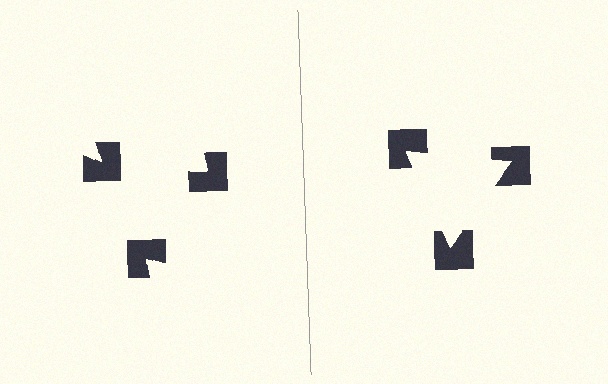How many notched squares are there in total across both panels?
6 — 3 on each side.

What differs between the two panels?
The notched squares are positioned identically on both sides; only the wedge orientations differ. On the right they align to a triangle; on the left they are misaligned.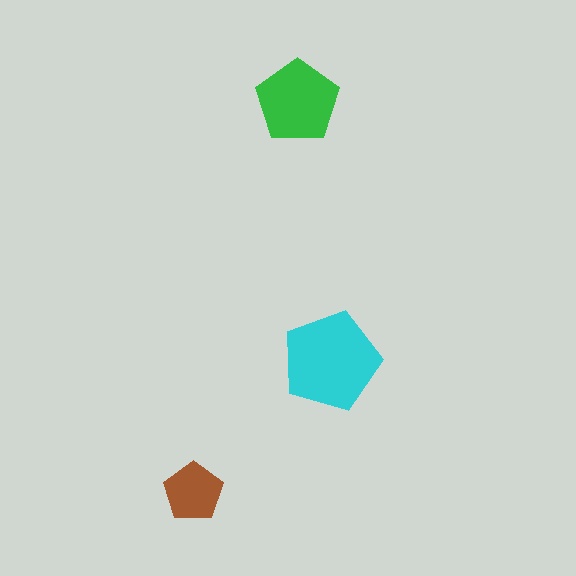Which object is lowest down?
The brown pentagon is bottommost.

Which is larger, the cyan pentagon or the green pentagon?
The cyan one.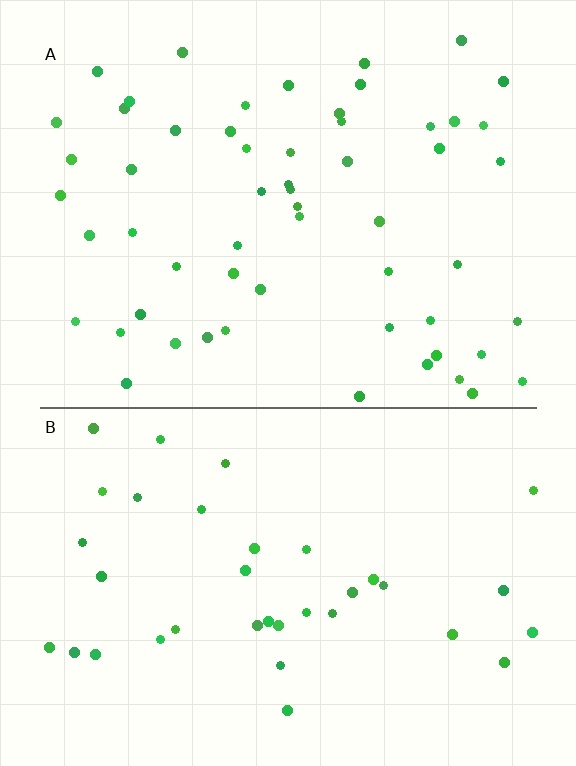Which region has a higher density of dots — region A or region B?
A (the top).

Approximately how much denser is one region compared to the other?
Approximately 1.6× — region A over region B.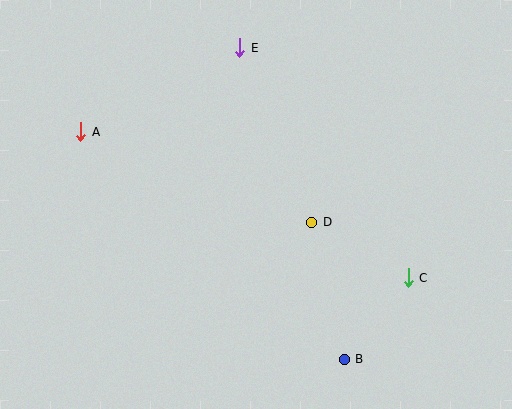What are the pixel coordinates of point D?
Point D is at (312, 222).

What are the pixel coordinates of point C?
Point C is at (408, 278).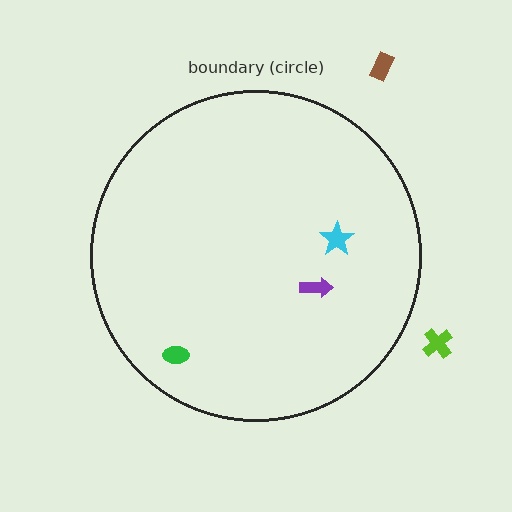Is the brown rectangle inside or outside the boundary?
Outside.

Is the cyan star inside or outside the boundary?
Inside.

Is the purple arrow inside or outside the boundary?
Inside.